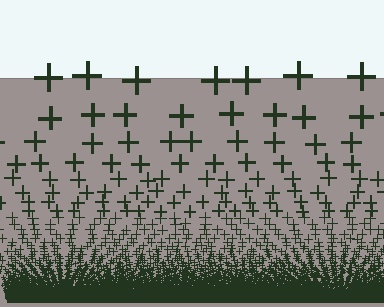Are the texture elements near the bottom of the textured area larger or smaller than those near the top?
Smaller. The gradient is inverted — elements near the bottom are smaller and denser.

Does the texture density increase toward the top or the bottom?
Density increases toward the bottom.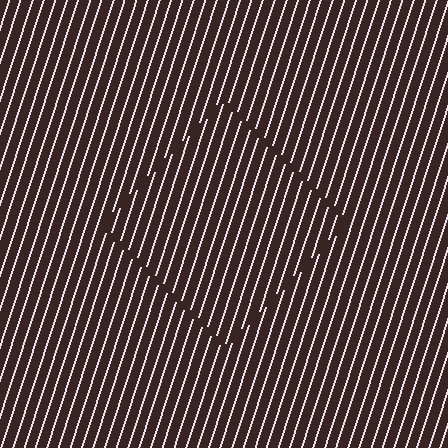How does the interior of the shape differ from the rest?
The interior of the shape contains the same grating, shifted by half a period — the contour is defined by the phase discontinuity where line-ends from the inner and outer gratings abut.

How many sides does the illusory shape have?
4 sides — the line-ends trace a square.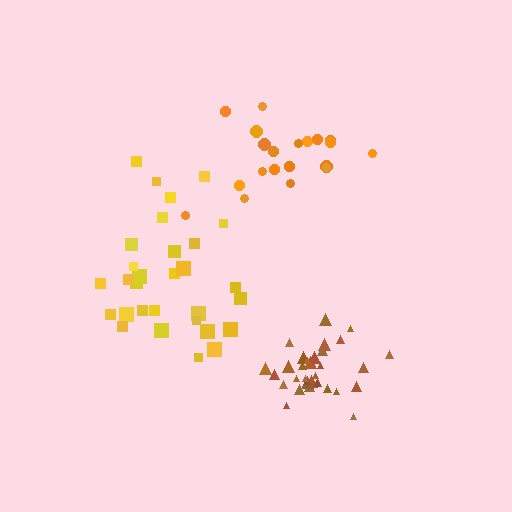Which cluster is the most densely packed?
Brown.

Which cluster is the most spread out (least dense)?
Orange.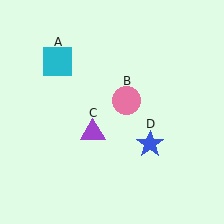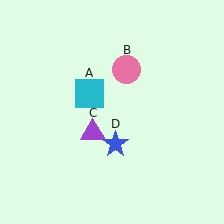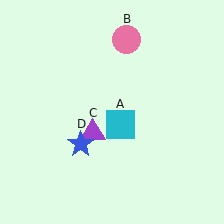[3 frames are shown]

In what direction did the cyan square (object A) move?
The cyan square (object A) moved down and to the right.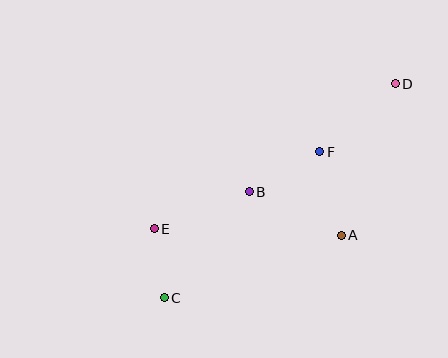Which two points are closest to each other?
Points C and E are closest to each other.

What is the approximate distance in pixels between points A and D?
The distance between A and D is approximately 161 pixels.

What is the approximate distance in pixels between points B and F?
The distance between B and F is approximately 81 pixels.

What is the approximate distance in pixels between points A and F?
The distance between A and F is approximately 86 pixels.